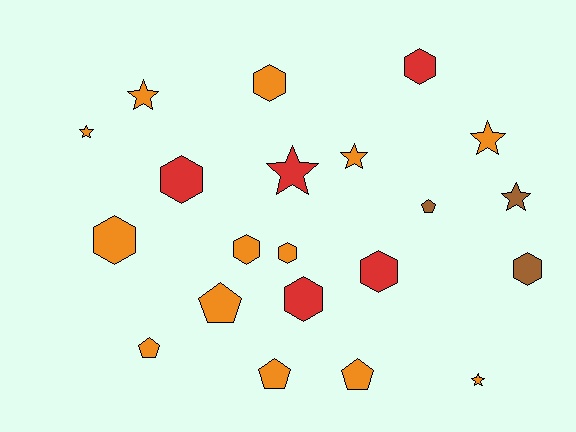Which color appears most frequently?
Orange, with 13 objects.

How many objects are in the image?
There are 21 objects.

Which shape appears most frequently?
Hexagon, with 9 objects.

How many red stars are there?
There is 1 red star.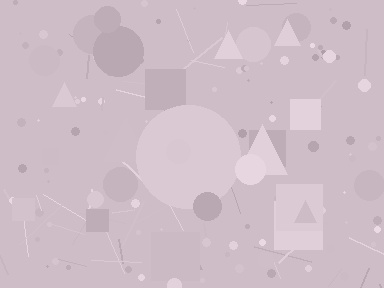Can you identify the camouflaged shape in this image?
The camouflaged shape is a circle.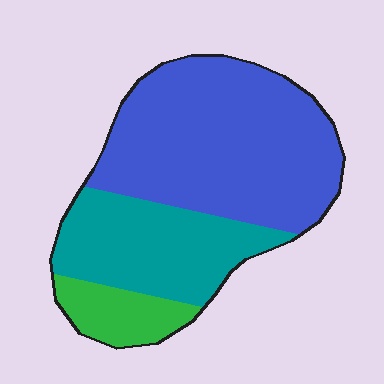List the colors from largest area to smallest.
From largest to smallest: blue, teal, green.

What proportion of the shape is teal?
Teal takes up about one third (1/3) of the shape.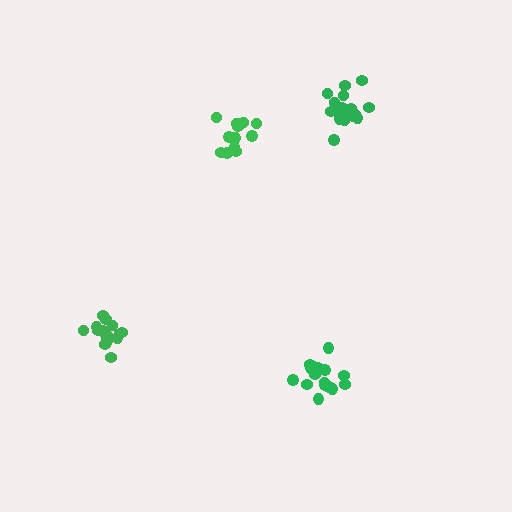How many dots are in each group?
Group 1: 19 dots, Group 2: 16 dots, Group 3: 15 dots, Group 4: 16 dots (66 total).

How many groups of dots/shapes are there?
There are 4 groups.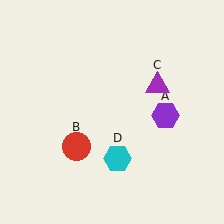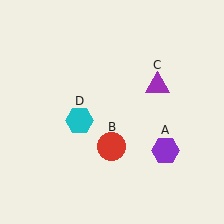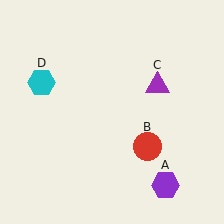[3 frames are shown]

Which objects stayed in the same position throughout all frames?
Purple triangle (object C) remained stationary.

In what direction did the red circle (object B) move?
The red circle (object B) moved right.